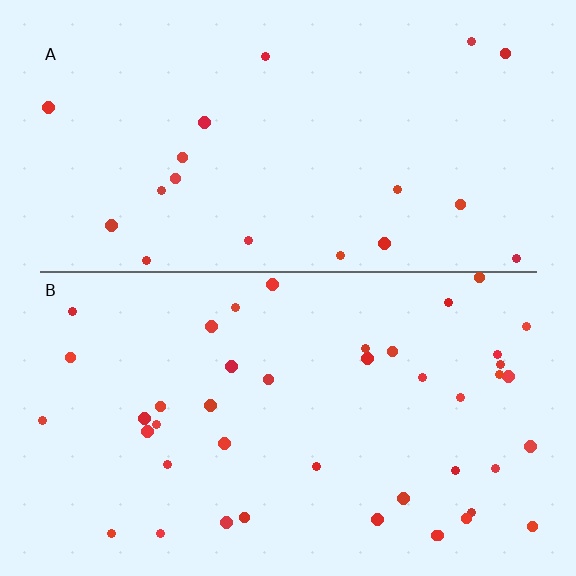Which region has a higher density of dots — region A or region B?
B (the bottom).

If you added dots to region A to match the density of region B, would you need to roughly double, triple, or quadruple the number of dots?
Approximately double.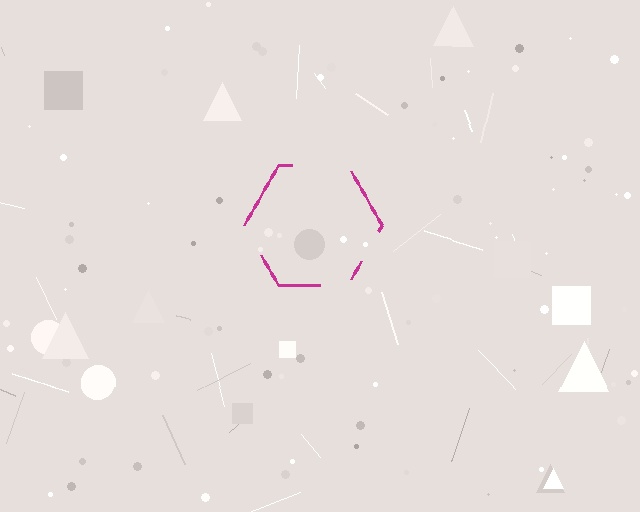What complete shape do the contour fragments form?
The contour fragments form a hexagon.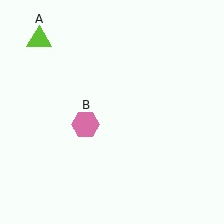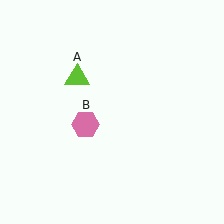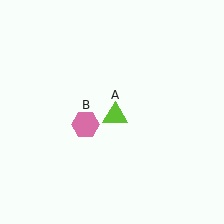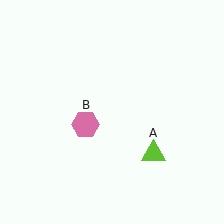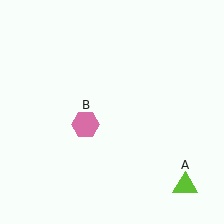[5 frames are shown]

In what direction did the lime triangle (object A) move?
The lime triangle (object A) moved down and to the right.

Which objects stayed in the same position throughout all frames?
Pink hexagon (object B) remained stationary.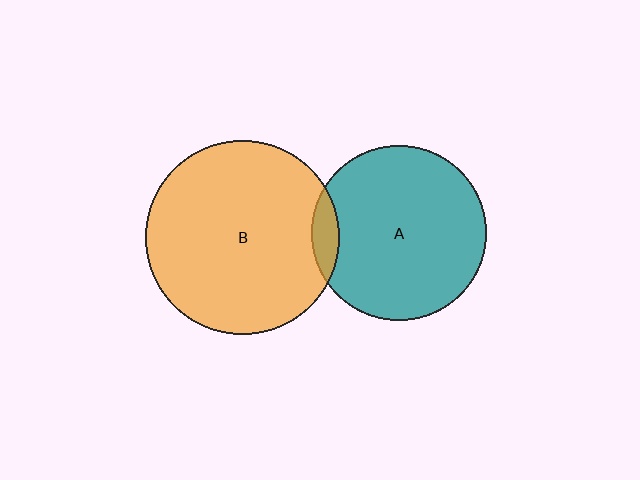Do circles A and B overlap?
Yes.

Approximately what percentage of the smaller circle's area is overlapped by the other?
Approximately 10%.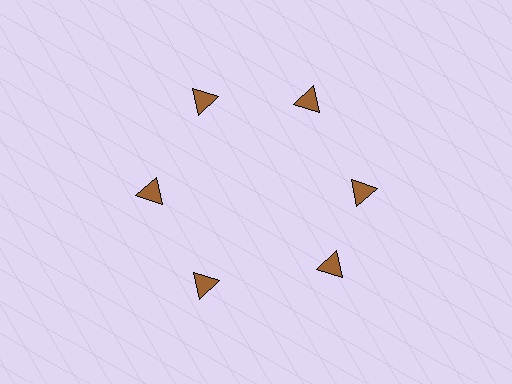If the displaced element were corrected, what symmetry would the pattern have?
It would have 6-fold rotational symmetry — the pattern would map onto itself every 60 degrees.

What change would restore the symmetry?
The symmetry would be restored by rotating it back into even spacing with its neighbors so that all 6 triangles sit at equal angles and equal distance from the center.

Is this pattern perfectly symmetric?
No. The 6 brown triangles are arranged in a ring, but one element near the 5 o'clock position is rotated out of alignment along the ring, breaking the 6-fold rotational symmetry.